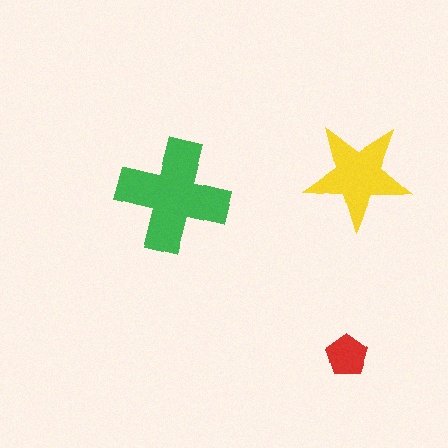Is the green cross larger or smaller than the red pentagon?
Larger.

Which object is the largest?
The green cross.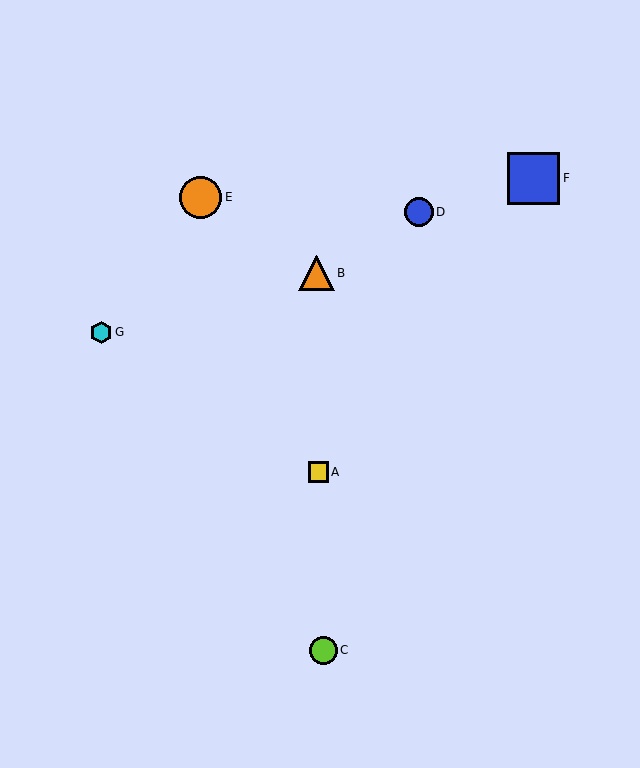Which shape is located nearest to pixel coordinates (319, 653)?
The lime circle (labeled C) at (324, 650) is nearest to that location.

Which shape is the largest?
The blue square (labeled F) is the largest.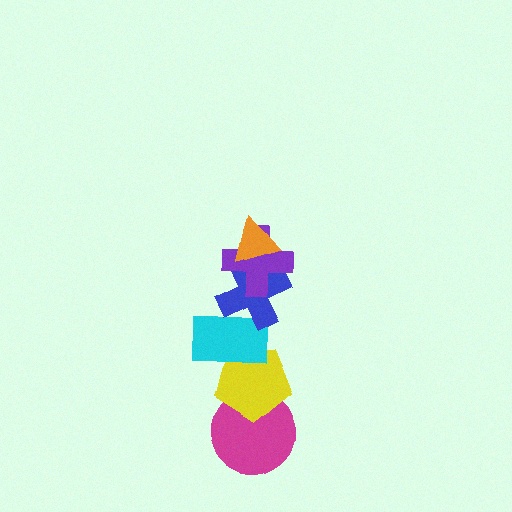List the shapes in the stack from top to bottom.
From top to bottom: the orange triangle, the purple cross, the blue cross, the cyan rectangle, the yellow pentagon, the magenta circle.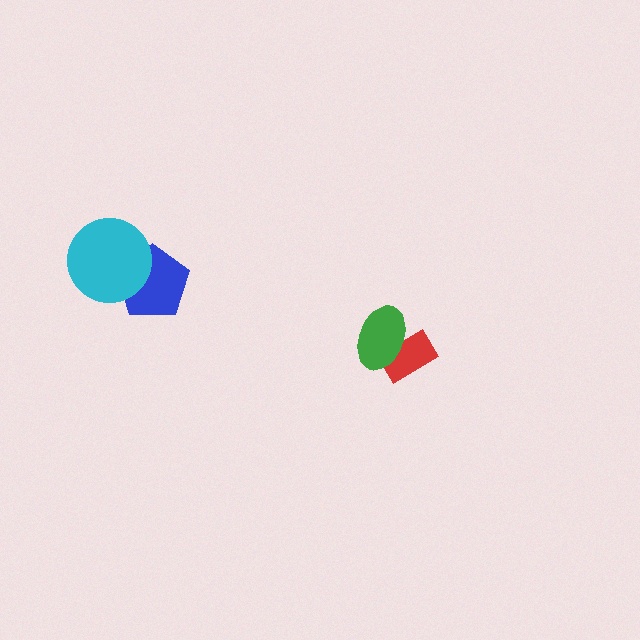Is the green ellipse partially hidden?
No, no other shape covers it.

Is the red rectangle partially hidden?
Yes, it is partially covered by another shape.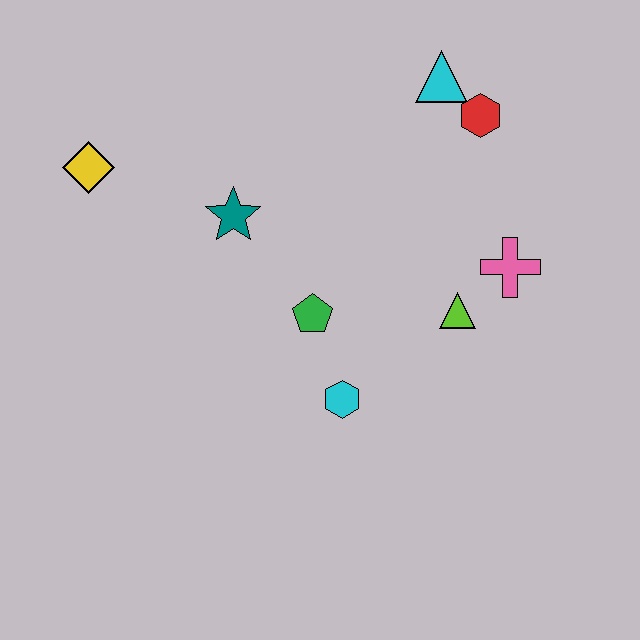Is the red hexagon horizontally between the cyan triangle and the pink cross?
Yes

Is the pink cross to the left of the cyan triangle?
No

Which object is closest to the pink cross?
The lime triangle is closest to the pink cross.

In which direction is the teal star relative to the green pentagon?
The teal star is above the green pentagon.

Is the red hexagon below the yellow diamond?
No